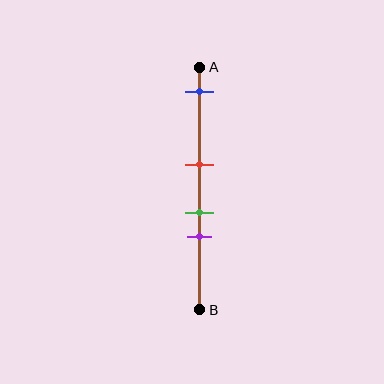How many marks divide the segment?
There are 4 marks dividing the segment.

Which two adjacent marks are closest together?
The green and purple marks are the closest adjacent pair.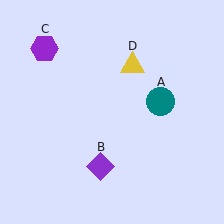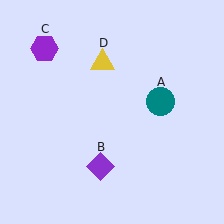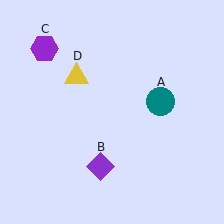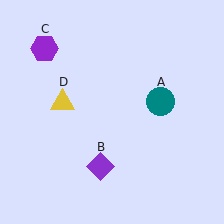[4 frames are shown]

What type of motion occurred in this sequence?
The yellow triangle (object D) rotated counterclockwise around the center of the scene.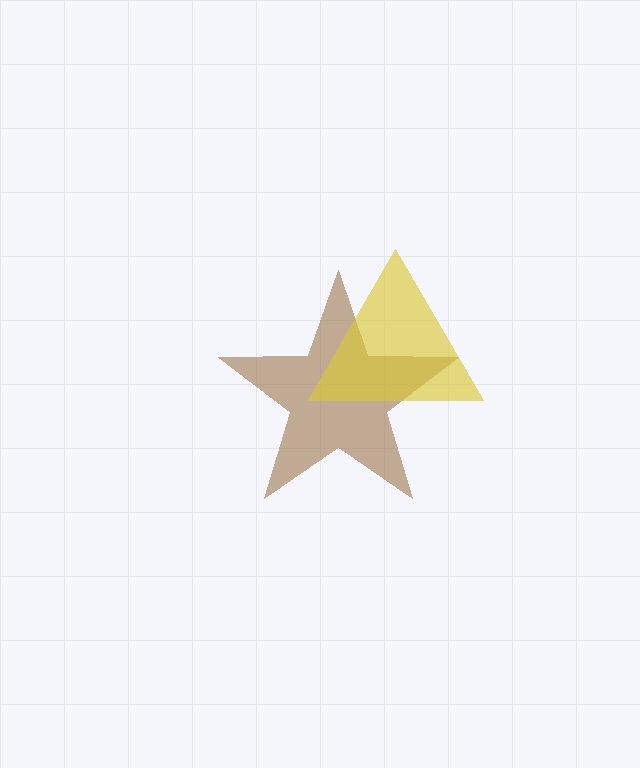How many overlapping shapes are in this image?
There are 2 overlapping shapes in the image.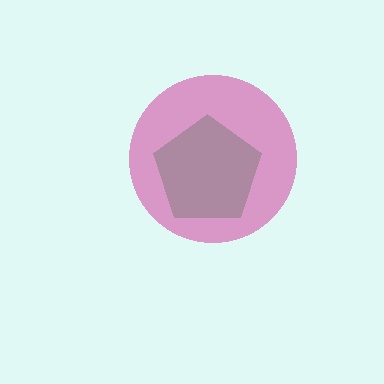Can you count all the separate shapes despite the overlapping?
Yes, there are 2 separate shapes.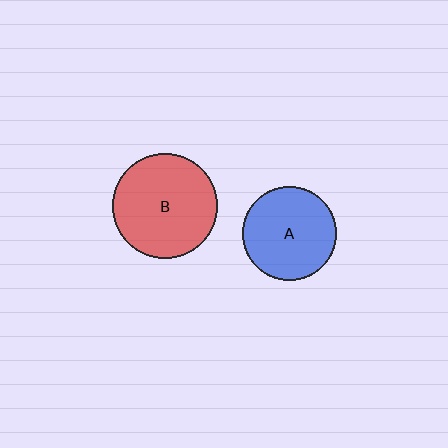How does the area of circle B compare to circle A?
Approximately 1.2 times.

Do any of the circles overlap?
No, none of the circles overlap.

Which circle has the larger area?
Circle B (red).